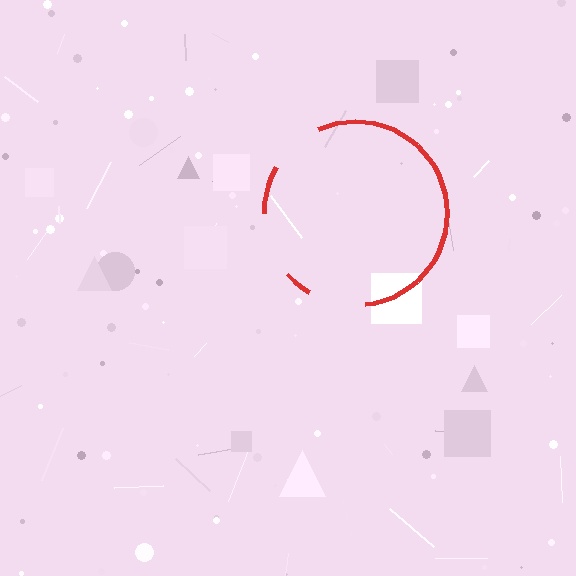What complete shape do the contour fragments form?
The contour fragments form a circle.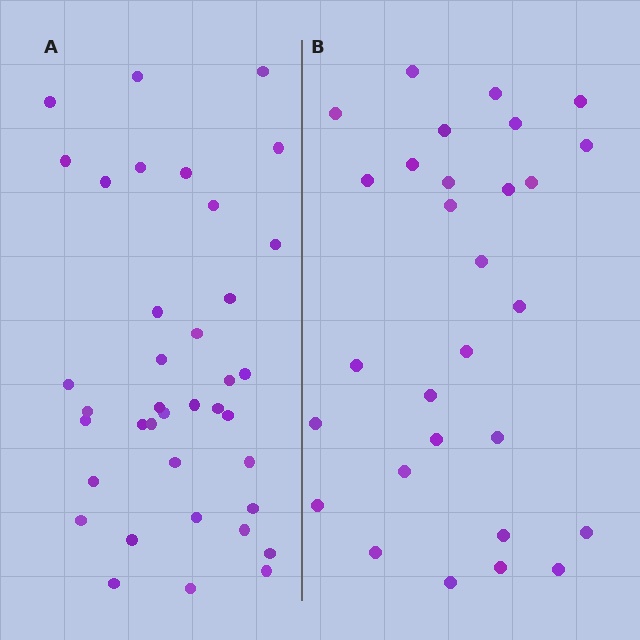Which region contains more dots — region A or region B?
Region A (the left region) has more dots.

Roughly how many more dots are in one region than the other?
Region A has roughly 8 or so more dots than region B.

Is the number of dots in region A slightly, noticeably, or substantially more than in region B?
Region A has noticeably more, but not dramatically so. The ratio is roughly 1.3 to 1.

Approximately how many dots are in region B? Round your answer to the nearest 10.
About 30 dots. (The exact count is 29, which rounds to 30.)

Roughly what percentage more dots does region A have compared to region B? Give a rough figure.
About 30% more.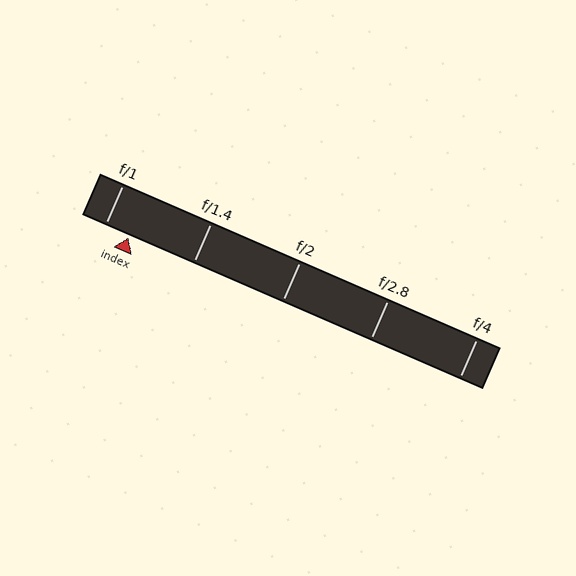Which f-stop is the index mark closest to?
The index mark is closest to f/1.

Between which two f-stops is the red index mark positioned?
The index mark is between f/1 and f/1.4.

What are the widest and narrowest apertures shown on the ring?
The widest aperture shown is f/1 and the narrowest is f/4.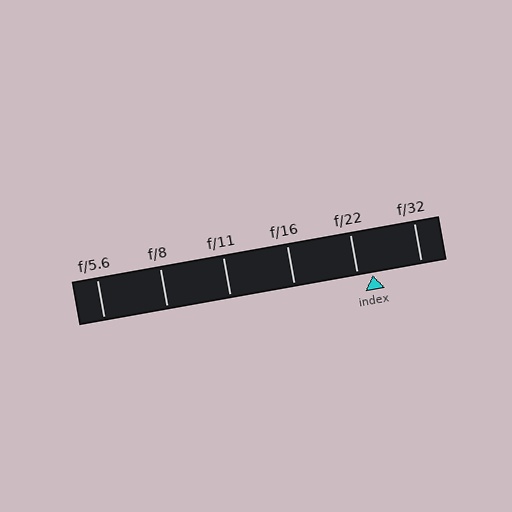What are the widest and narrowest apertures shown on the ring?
The widest aperture shown is f/5.6 and the narrowest is f/32.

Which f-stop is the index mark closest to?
The index mark is closest to f/22.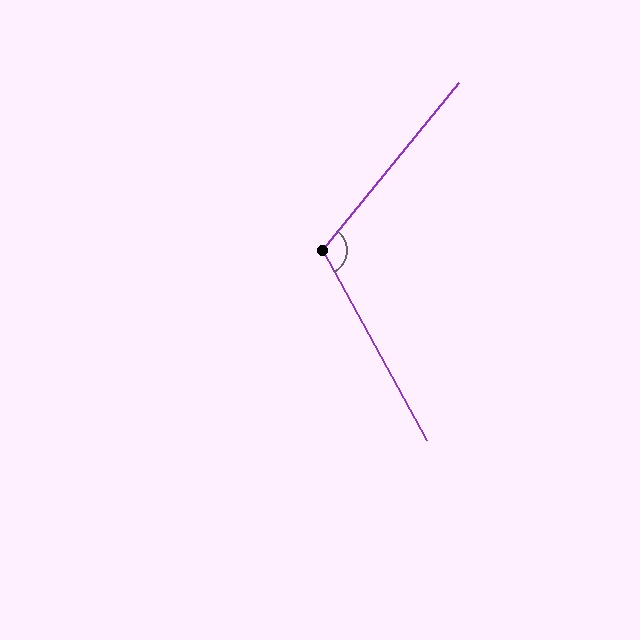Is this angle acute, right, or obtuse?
It is obtuse.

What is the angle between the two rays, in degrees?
Approximately 112 degrees.